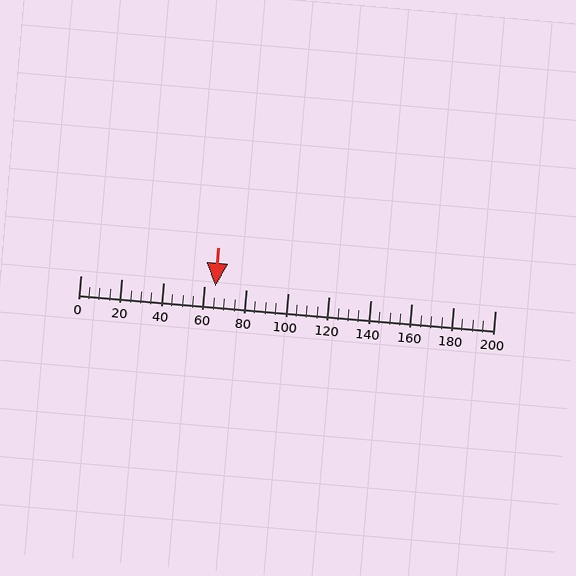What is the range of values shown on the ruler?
The ruler shows values from 0 to 200.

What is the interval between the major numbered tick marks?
The major tick marks are spaced 20 units apart.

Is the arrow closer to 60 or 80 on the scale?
The arrow is closer to 60.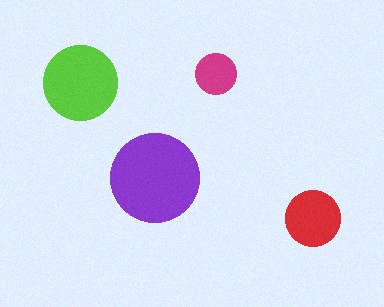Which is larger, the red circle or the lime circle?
The lime one.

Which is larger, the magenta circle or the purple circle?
The purple one.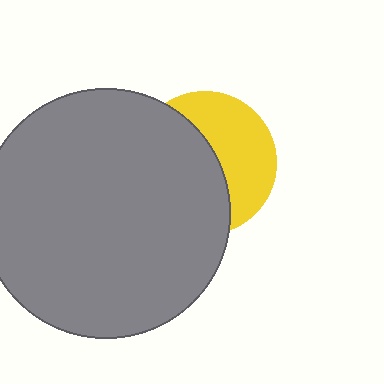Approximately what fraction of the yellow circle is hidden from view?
Roughly 56% of the yellow circle is hidden behind the gray circle.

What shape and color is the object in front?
The object in front is a gray circle.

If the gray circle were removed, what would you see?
You would see the complete yellow circle.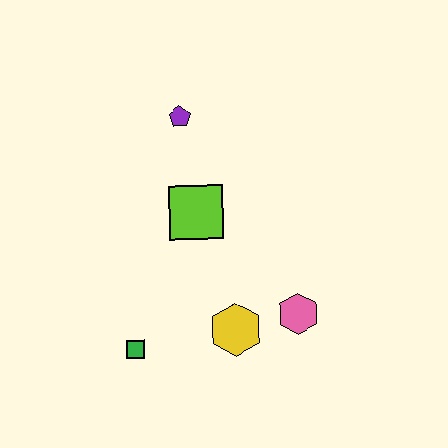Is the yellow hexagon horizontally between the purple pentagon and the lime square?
No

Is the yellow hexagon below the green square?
No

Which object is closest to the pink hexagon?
The yellow hexagon is closest to the pink hexagon.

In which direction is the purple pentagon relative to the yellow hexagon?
The purple pentagon is above the yellow hexagon.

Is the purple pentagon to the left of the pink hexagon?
Yes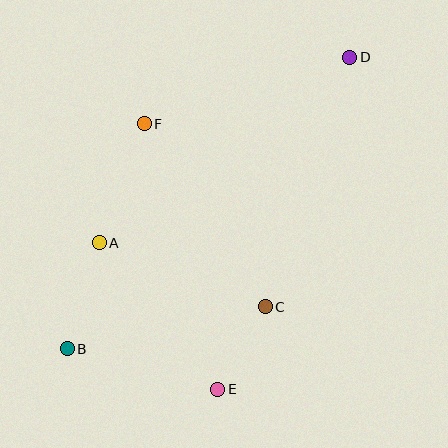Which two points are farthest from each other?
Points B and D are farthest from each other.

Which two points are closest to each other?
Points C and E are closest to each other.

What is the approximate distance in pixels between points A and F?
The distance between A and F is approximately 127 pixels.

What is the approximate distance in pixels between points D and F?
The distance between D and F is approximately 216 pixels.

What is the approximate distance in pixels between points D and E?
The distance between D and E is approximately 357 pixels.